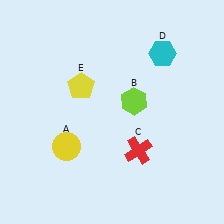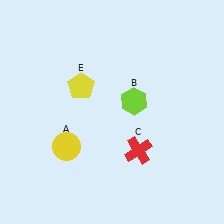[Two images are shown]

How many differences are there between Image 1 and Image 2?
There is 1 difference between the two images.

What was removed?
The cyan hexagon (D) was removed in Image 2.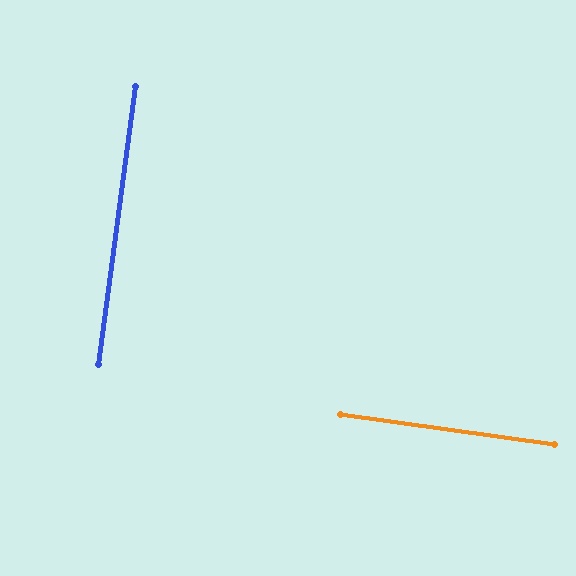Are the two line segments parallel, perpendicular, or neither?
Perpendicular — they meet at approximately 89°.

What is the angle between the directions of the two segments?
Approximately 89 degrees.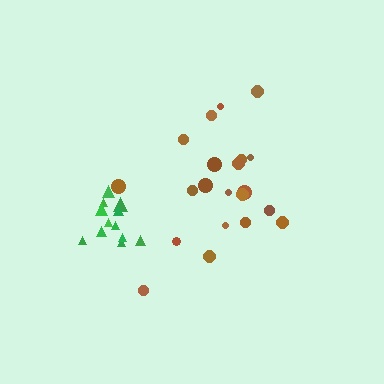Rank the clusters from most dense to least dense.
green, brown.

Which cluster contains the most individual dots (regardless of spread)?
Brown (21).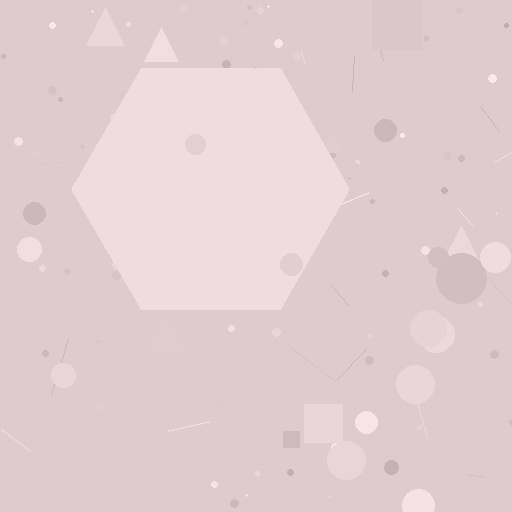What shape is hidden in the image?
A hexagon is hidden in the image.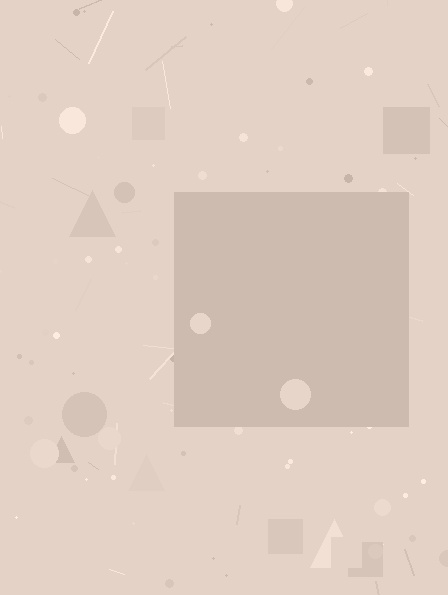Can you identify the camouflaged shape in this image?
The camouflaged shape is a square.